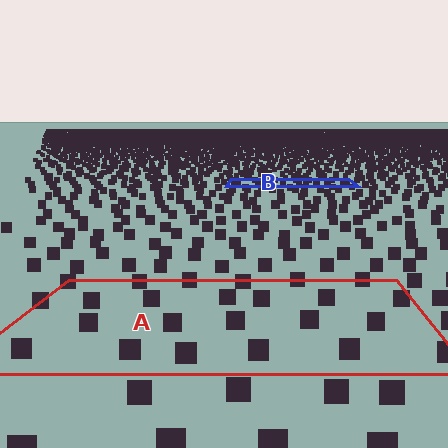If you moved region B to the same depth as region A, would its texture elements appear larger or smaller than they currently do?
They would appear larger. At a closer depth, the same texture elements are projected at a bigger on-screen size.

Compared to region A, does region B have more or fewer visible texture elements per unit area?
Region B has more texture elements per unit area — they are packed more densely because it is farther away.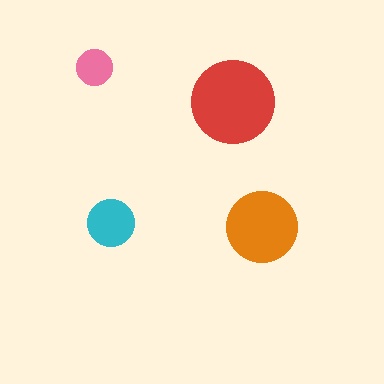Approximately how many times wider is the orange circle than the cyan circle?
About 1.5 times wider.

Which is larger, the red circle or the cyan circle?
The red one.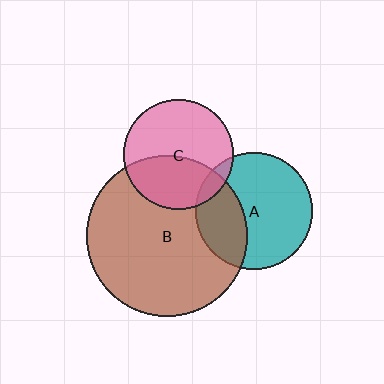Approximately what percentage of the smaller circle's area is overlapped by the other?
Approximately 30%.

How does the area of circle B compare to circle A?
Approximately 1.9 times.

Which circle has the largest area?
Circle B (brown).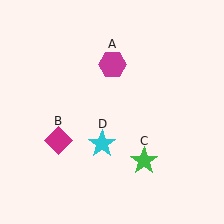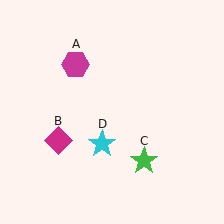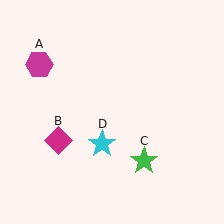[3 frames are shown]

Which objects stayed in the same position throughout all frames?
Magenta diamond (object B) and green star (object C) and cyan star (object D) remained stationary.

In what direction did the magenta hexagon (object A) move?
The magenta hexagon (object A) moved left.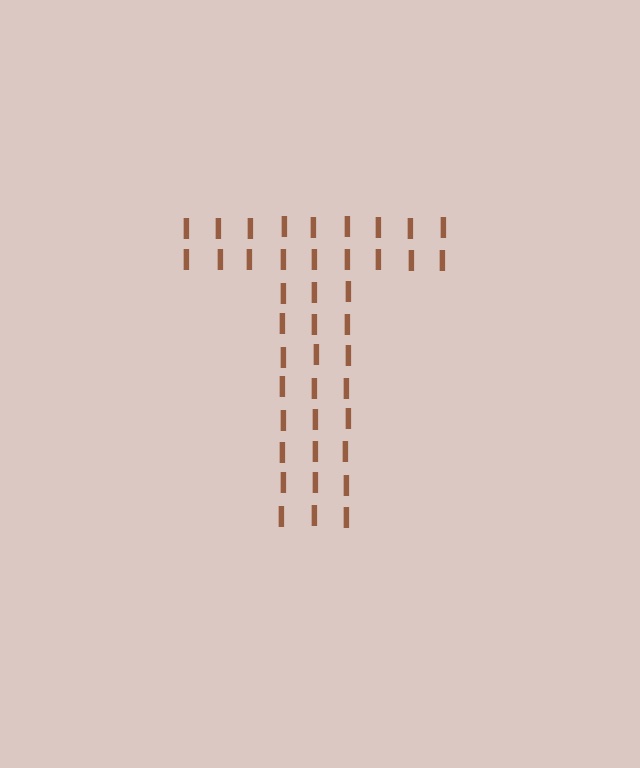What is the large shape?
The large shape is the letter T.